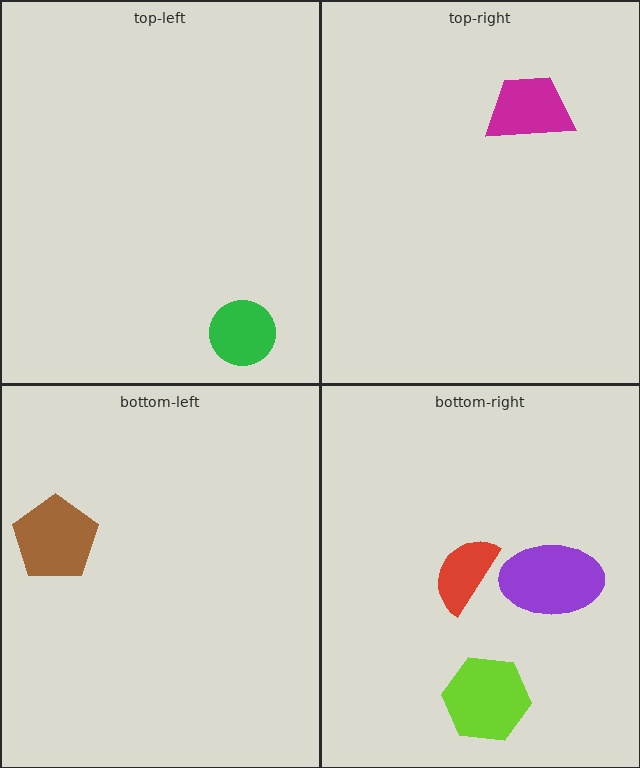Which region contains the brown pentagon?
The bottom-left region.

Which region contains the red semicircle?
The bottom-right region.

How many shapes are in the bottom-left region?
1.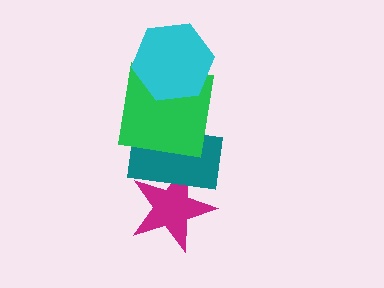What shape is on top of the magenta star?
The teal rectangle is on top of the magenta star.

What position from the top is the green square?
The green square is 2nd from the top.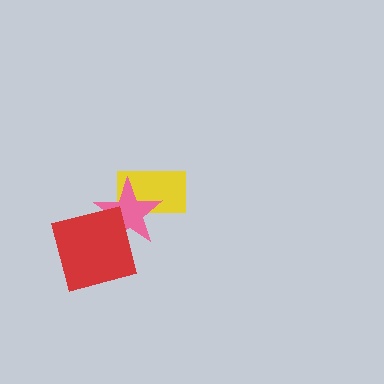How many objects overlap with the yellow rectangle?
1 object overlaps with the yellow rectangle.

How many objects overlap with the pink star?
2 objects overlap with the pink star.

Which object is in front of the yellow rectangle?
The pink star is in front of the yellow rectangle.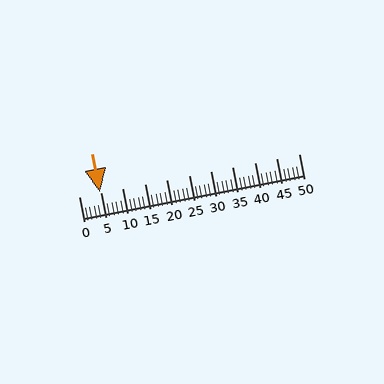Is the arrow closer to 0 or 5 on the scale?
The arrow is closer to 5.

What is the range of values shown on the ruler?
The ruler shows values from 0 to 50.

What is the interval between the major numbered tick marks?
The major tick marks are spaced 5 units apart.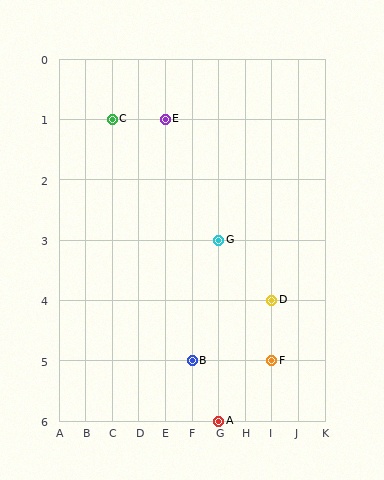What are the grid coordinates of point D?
Point D is at grid coordinates (I, 4).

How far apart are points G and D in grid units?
Points G and D are 2 columns and 1 row apart (about 2.2 grid units diagonally).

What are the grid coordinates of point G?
Point G is at grid coordinates (G, 3).